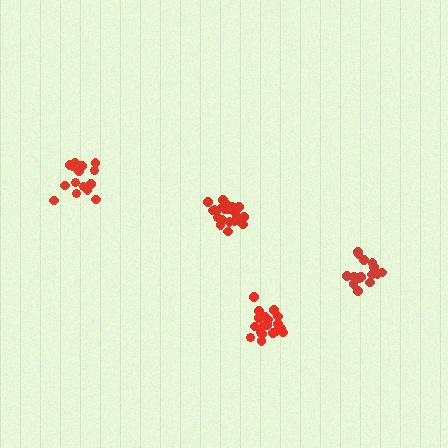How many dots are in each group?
Group 1: 20 dots, Group 2: 21 dots, Group 3: 15 dots, Group 4: 16 dots (72 total).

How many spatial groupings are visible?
There are 4 spatial groupings.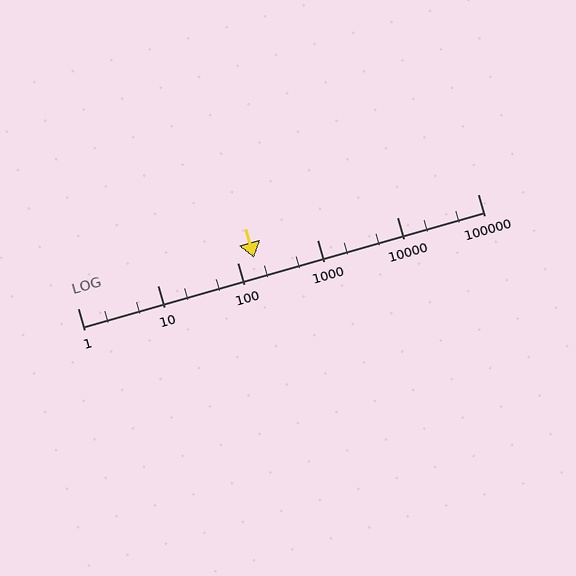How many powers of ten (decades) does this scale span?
The scale spans 5 decades, from 1 to 100000.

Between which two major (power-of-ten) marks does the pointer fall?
The pointer is between 100 and 1000.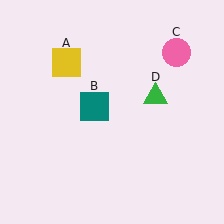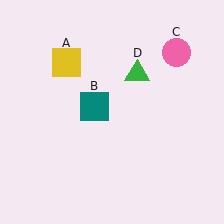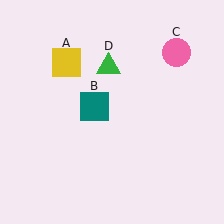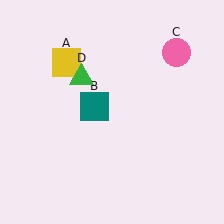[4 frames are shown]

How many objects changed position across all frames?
1 object changed position: green triangle (object D).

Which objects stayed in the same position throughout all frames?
Yellow square (object A) and teal square (object B) and pink circle (object C) remained stationary.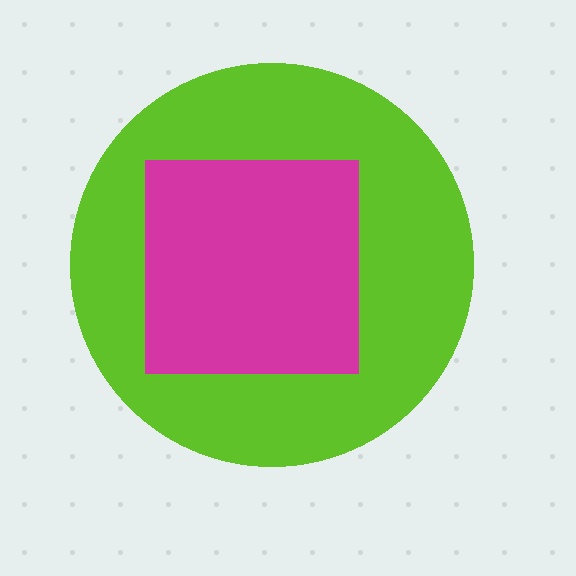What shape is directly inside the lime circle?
The magenta square.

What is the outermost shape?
The lime circle.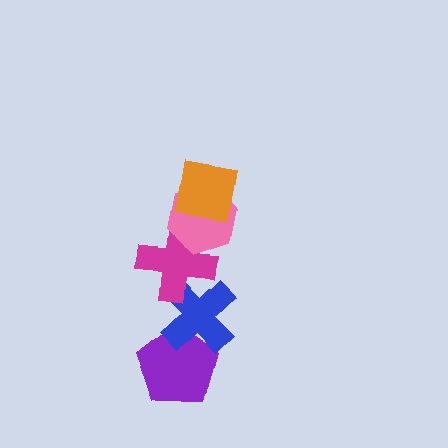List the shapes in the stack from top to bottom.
From top to bottom: the orange square, the pink hexagon, the magenta cross, the blue cross, the purple pentagon.